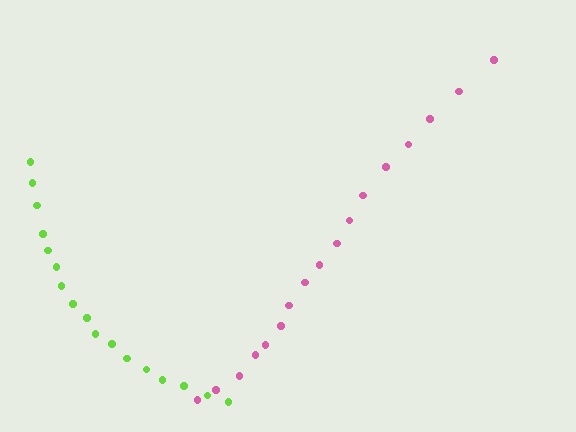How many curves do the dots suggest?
There are 2 distinct paths.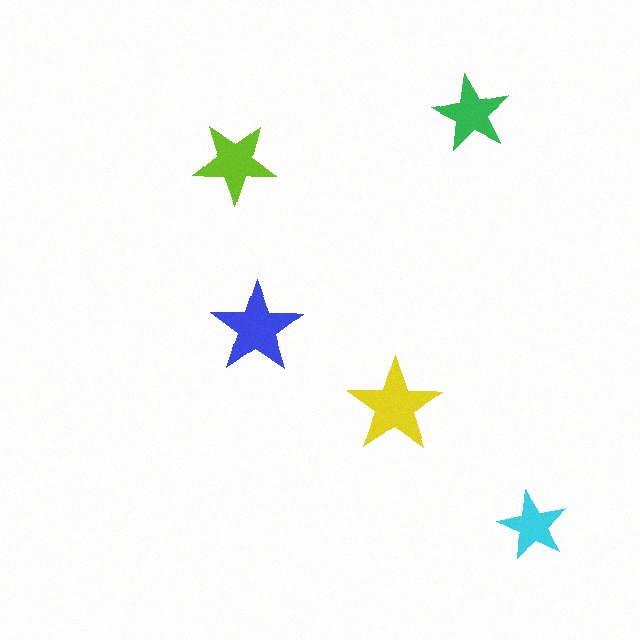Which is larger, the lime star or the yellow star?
The yellow one.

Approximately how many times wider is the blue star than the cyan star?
About 1.5 times wider.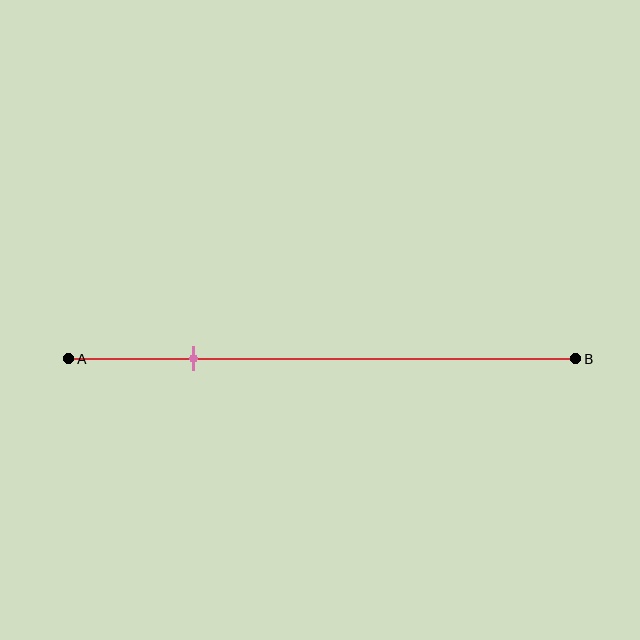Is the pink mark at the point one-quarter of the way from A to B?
Yes, the mark is approximately at the one-quarter point.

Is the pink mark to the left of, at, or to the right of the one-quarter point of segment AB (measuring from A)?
The pink mark is approximately at the one-quarter point of segment AB.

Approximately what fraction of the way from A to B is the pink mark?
The pink mark is approximately 25% of the way from A to B.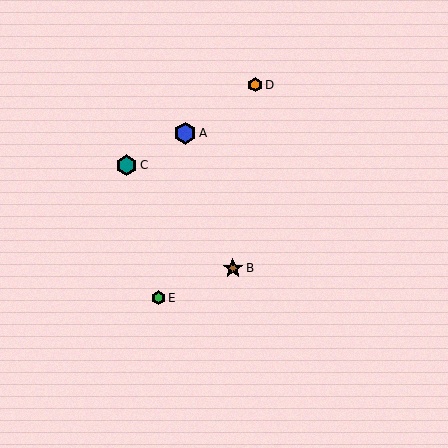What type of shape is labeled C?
Shape C is a teal hexagon.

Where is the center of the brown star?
The center of the brown star is at (233, 268).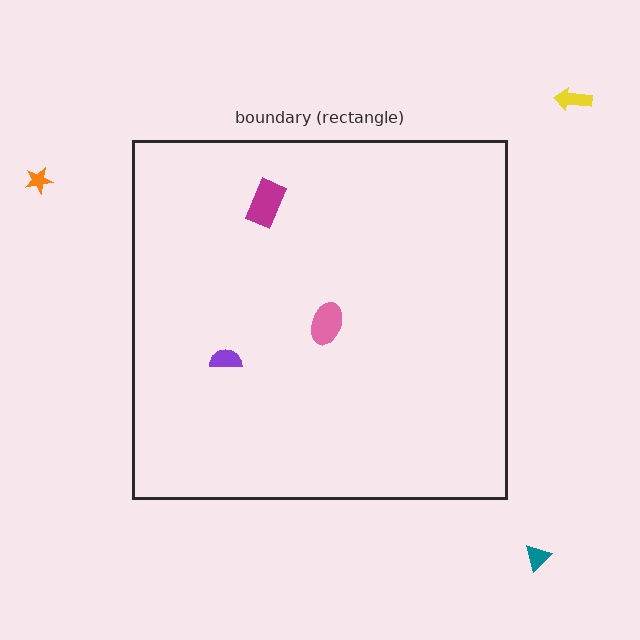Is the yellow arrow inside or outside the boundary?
Outside.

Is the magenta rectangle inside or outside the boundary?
Inside.